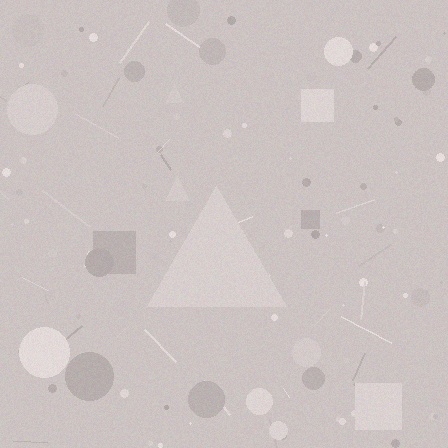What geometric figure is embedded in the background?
A triangle is embedded in the background.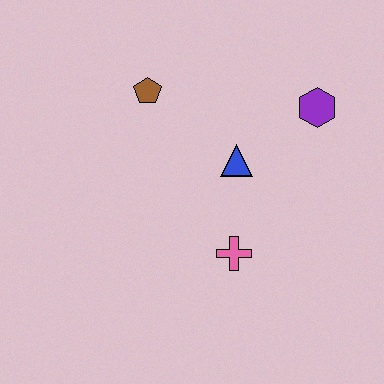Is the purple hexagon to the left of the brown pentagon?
No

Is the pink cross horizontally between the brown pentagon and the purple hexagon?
Yes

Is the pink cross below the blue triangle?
Yes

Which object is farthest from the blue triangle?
The brown pentagon is farthest from the blue triangle.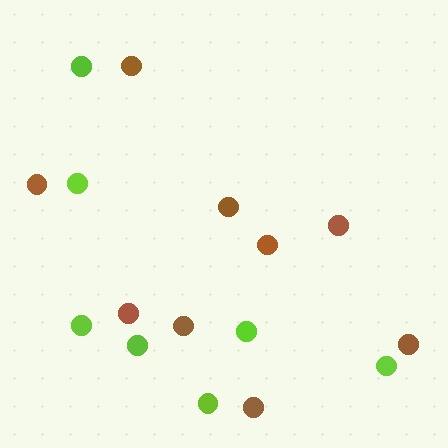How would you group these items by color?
There are 2 groups: one group of lime circles (7) and one group of brown circles (9).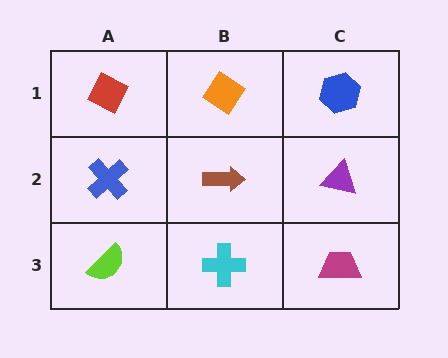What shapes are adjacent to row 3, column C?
A purple triangle (row 2, column C), a cyan cross (row 3, column B).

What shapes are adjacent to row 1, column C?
A purple triangle (row 2, column C), an orange diamond (row 1, column B).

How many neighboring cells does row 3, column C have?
2.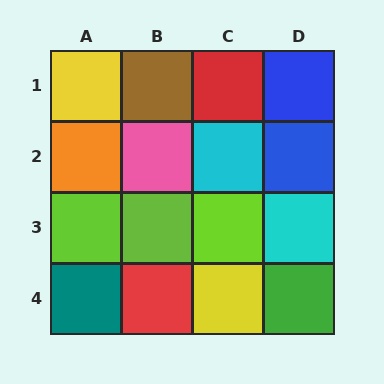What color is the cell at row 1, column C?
Red.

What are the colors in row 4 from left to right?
Teal, red, yellow, green.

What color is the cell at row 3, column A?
Lime.